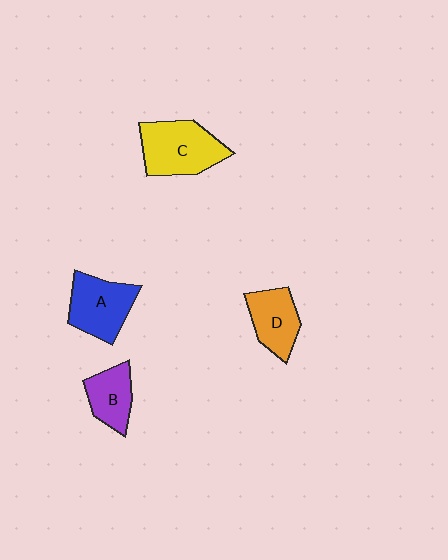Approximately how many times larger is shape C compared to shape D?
Approximately 1.5 times.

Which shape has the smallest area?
Shape B (purple).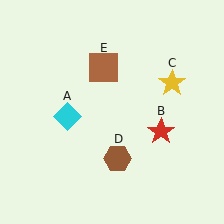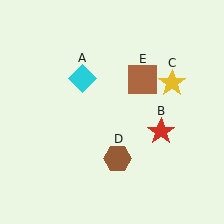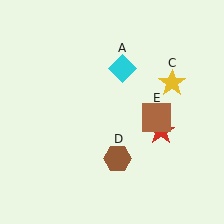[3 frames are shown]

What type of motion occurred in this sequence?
The cyan diamond (object A), brown square (object E) rotated clockwise around the center of the scene.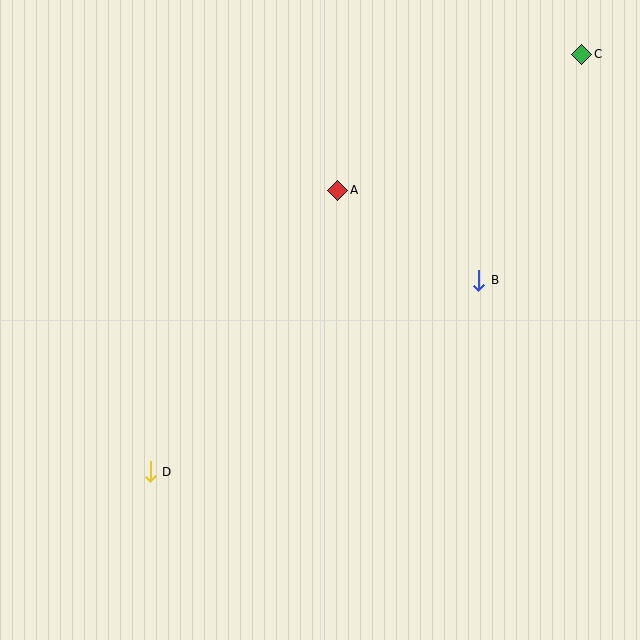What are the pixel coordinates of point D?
Point D is at (150, 472).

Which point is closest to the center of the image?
Point A at (338, 190) is closest to the center.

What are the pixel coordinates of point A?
Point A is at (338, 190).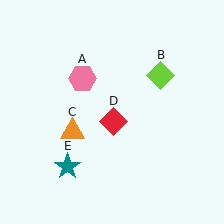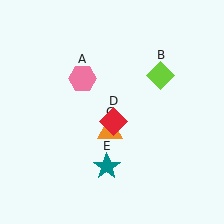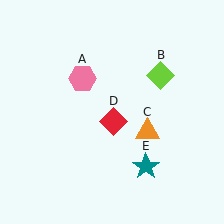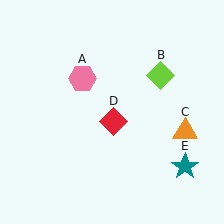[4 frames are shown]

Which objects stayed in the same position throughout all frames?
Pink hexagon (object A) and lime diamond (object B) and red diamond (object D) remained stationary.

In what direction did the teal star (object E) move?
The teal star (object E) moved right.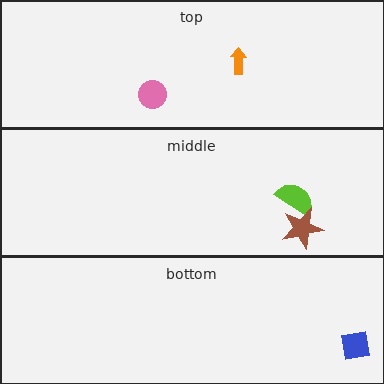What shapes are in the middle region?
The lime semicircle, the brown star.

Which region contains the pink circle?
The top region.